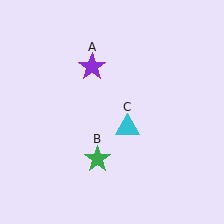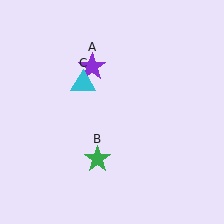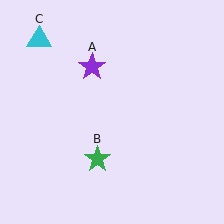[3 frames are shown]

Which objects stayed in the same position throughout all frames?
Purple star (object A) and green star (object B) remained stationary.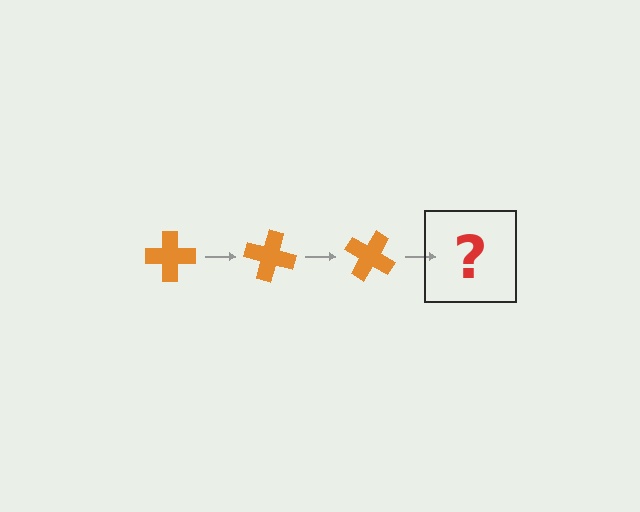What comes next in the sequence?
The next element should be an orange cross rotated 45 degrees.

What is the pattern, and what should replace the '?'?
The pattern is that the cross rotates 15 degrees each step. The '?' should be an orange cross rotated 45 degrees.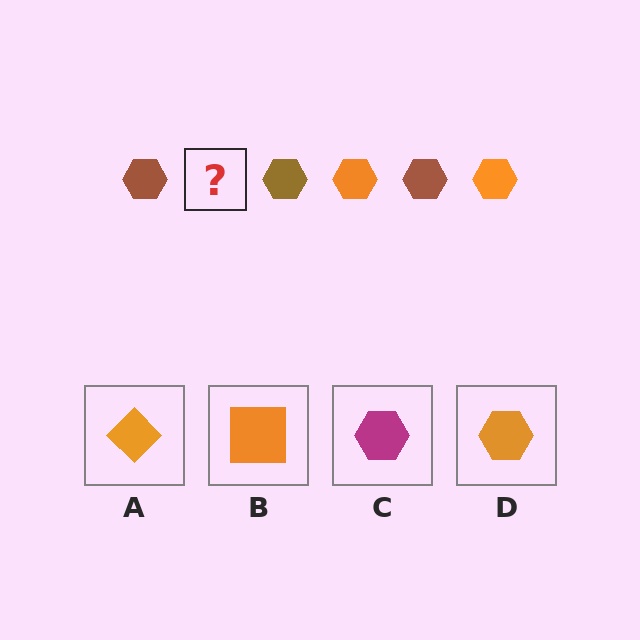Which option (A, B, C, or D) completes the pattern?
D.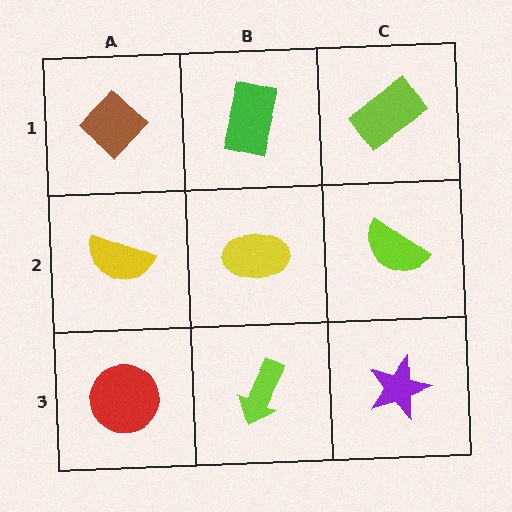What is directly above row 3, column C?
A lime semicircle.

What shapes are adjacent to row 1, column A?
A yellow semicircle (row 2, column A), a green rectangle (row 1, column B).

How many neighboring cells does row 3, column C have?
2.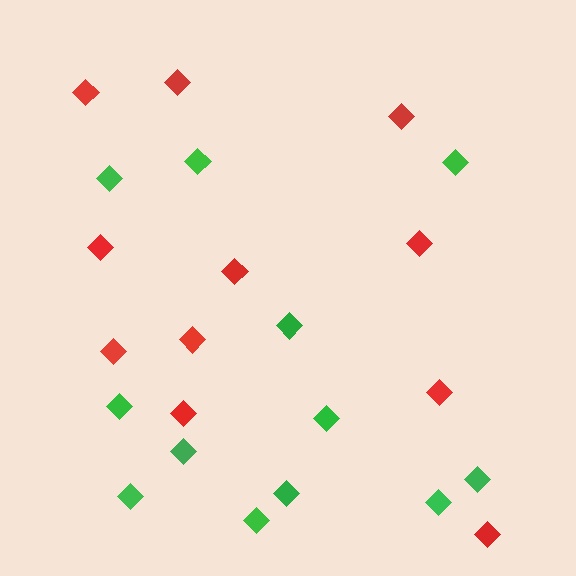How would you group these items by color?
There are 2 groups: one group of green diamonds (12) and one group of red diamonds (11).